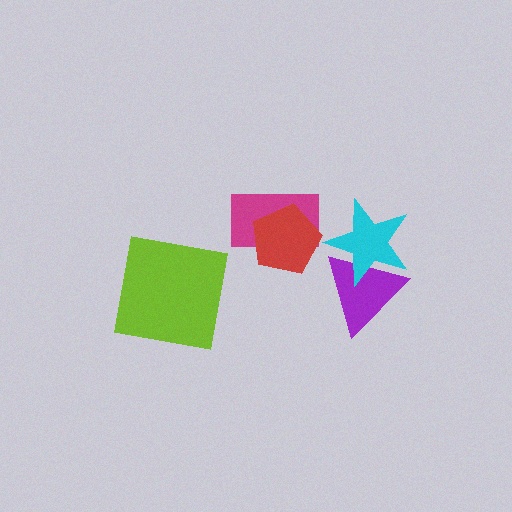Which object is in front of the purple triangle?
The cyan star is in front of the purple triangle.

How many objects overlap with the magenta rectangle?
1 object overlaps with the magenta rectangle.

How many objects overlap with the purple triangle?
1 object overlaps with the purple triangle.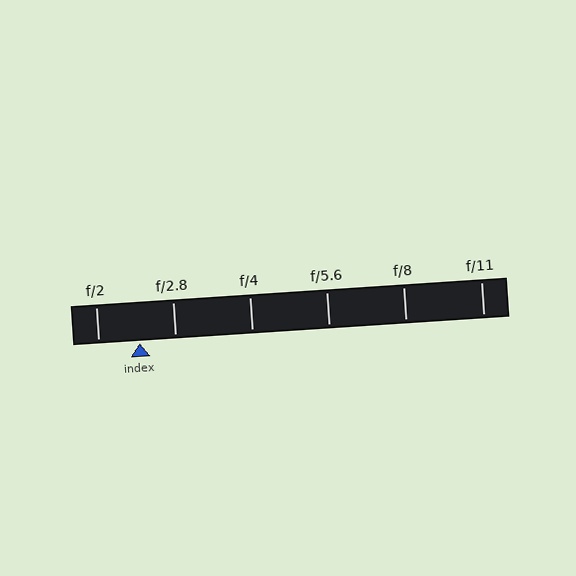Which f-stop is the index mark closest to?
The index mark is closest to f/2.8.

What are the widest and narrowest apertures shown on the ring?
The widest aperture shown is f/2 and the narrowest is f/11.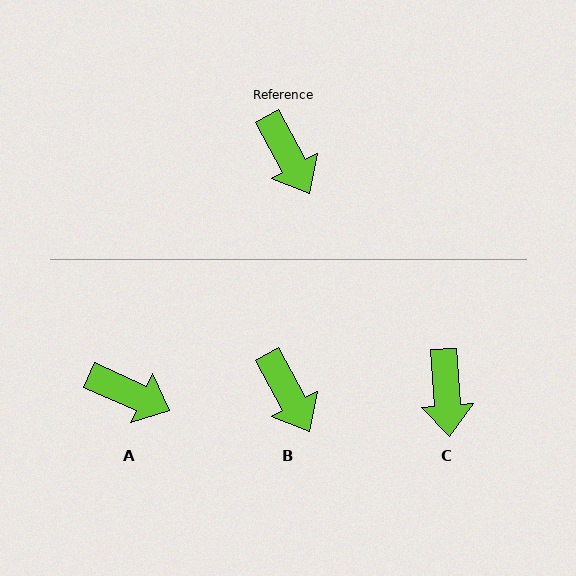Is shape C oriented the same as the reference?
No, it is off by about 25 degrees.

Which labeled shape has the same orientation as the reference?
B.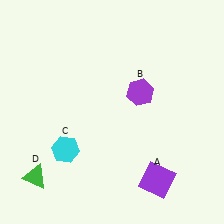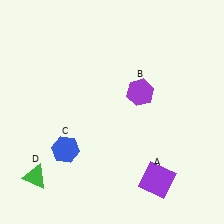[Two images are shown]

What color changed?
The hexagon (C) changed from cyan in Image 1 to blue in Image 2.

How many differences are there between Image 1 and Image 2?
There is 1 difference between the two images.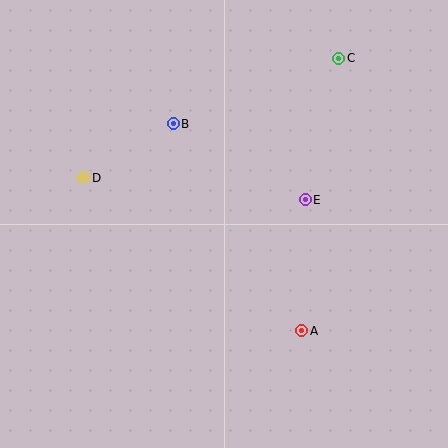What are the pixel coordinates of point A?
Point A is at (302, 331).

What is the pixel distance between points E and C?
The distance between E and C is 145 pixels.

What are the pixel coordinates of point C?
Point C is at (339, 58).